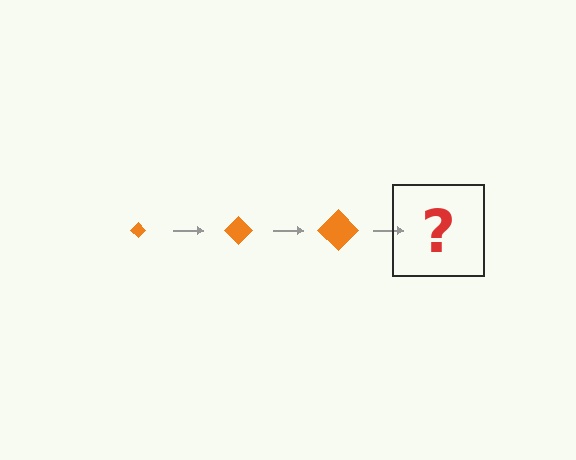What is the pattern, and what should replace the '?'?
The pattern is that the diamond gets progressively larger each step. The '?' should be an orange diamond, larger than the previous one.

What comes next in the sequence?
The next element should be an orange diamond, larger than the previous one.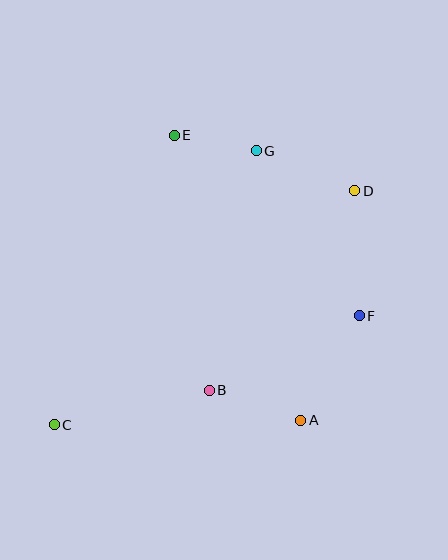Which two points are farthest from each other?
Points C and D are farthest from each other.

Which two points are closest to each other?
Points E and G are closest to each other.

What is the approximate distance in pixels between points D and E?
The distance between D and E is approximately 189 pixels.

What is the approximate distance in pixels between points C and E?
The distance between C and E is approximately 313 pixels.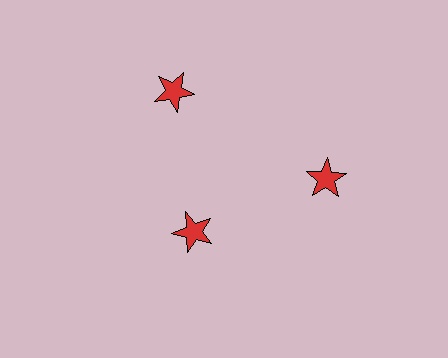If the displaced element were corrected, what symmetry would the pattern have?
It would have 3-fold rotational symmetry — the pattern would map onto itself every 120 degrees.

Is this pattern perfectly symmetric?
No. The 3 red stars are arranged in a ring, but one element near the 7 o'clock position is pulled inward toward the center, breaking the 3-fold rotational symmetry.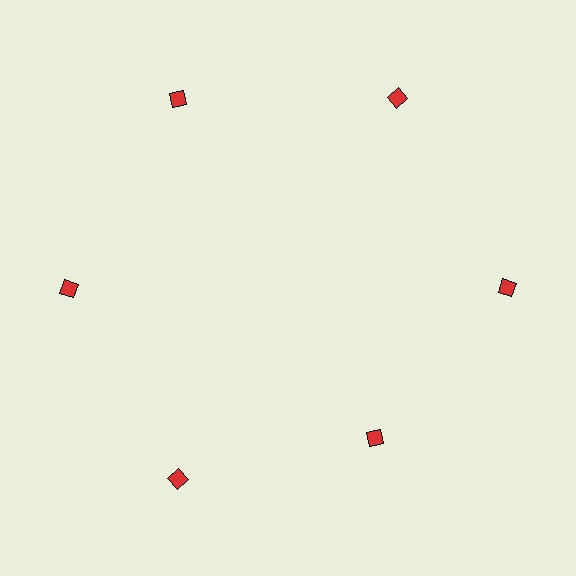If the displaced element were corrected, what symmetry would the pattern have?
It would have 6-fold rotational symmetry — the pattern would map onto itself every 60 degrees.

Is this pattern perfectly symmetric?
No. The 6 red diamonds are arranged in a ring, but one element near the 5 o'clock position is pulled inward toward the center, breaking the 6-fold rotational symmetry.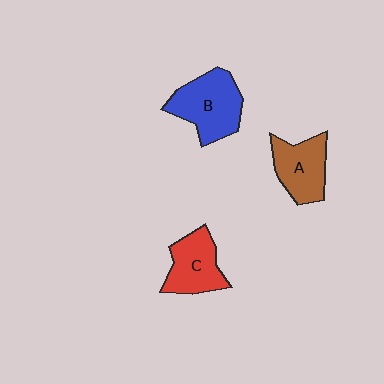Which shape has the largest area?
Shape B (blue).